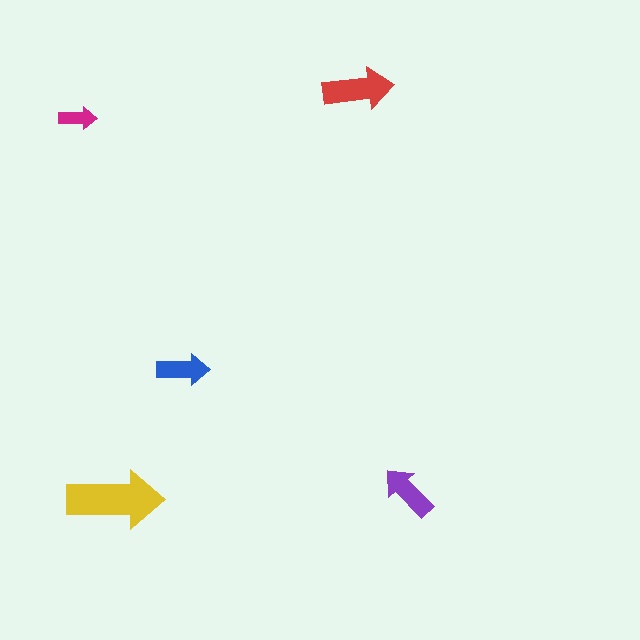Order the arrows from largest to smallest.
the yellow one, the red one, the purple one, the blue one, the magenta one.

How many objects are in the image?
There are 5 objects in the image.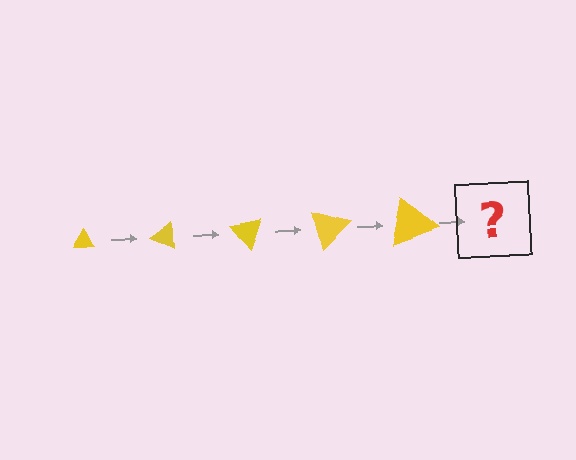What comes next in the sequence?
The next element should be a triangle, larger than the previous one and rotated 125 degrees from the start.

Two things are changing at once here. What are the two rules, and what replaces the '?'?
The two rules are that the triangle grows larger each step and it rotates 25 degrees each step. The '?' should be a triangle, larger than the previous one and rotated 125 degrees from the start.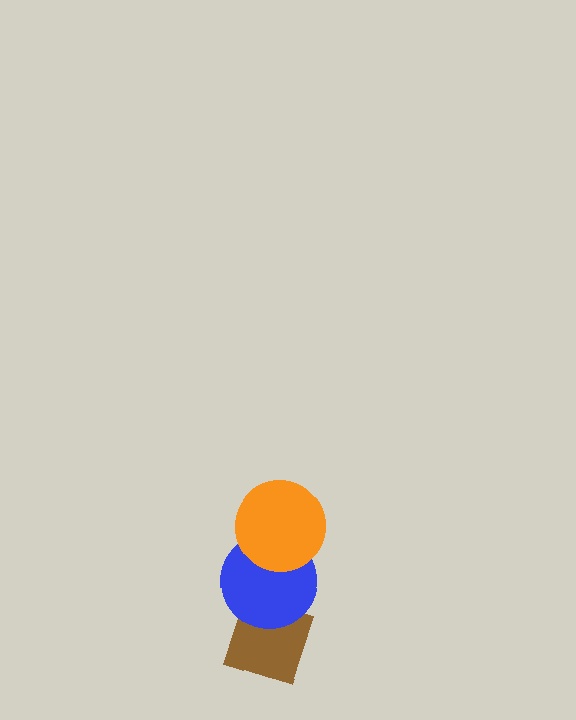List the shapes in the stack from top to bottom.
From top to bottom: the orange circle, the blue circle, the brown diamond.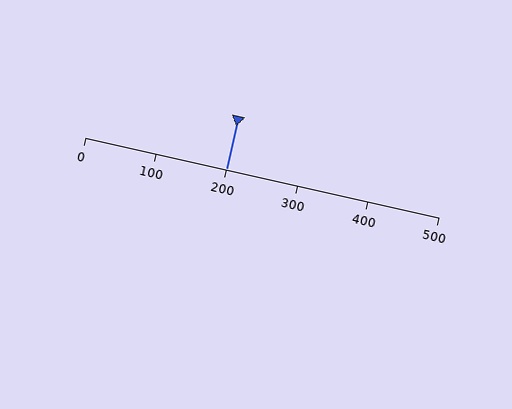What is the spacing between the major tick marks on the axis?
The major ticks are spaced 100 apart.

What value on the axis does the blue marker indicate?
The marker indicates approximately 200.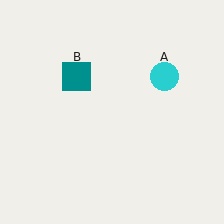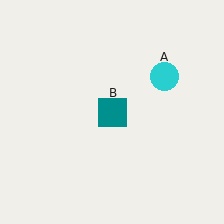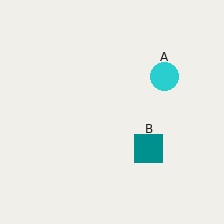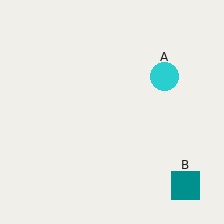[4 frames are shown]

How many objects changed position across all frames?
1 object changed position: teal square (object B).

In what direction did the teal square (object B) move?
The teal square (object B) moved down and to the right.